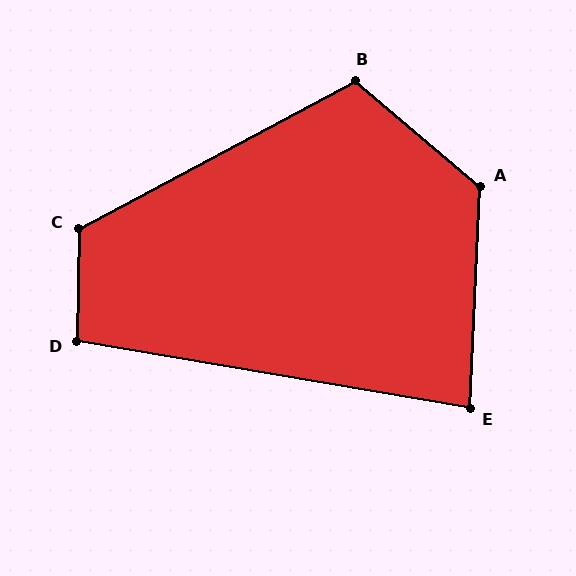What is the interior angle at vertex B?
Approximately 112 degrees (obtuse).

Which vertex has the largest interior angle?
A, at approximately 127 degrees.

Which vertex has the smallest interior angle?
E, at approximately 83 degrees.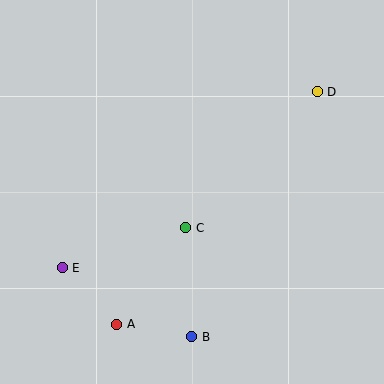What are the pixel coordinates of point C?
Point C is at (186, 228).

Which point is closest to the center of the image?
Point C at (186, 228) is closest to the center.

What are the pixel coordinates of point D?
Point D is at (317, 92).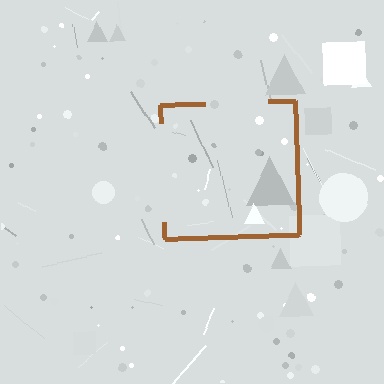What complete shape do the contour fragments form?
The contour fragments form a square.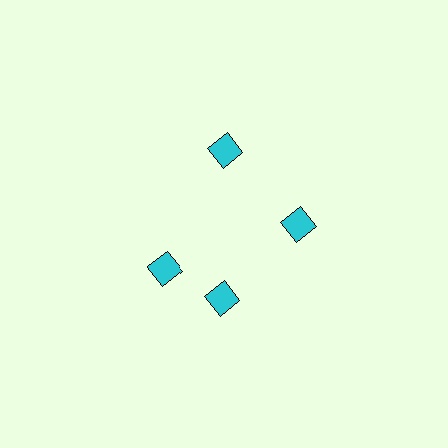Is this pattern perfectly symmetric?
No. The 4 cyan diamonds are arranged in a ring, but one element near the 9 o'clock position is rotated out of alignment along the ring, breaking the 4-fold rotational symmetry.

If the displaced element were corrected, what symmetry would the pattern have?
It would have 4-fold rotational symmetry — the pattern would map onto itself every 90 degrees.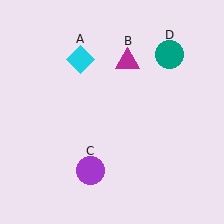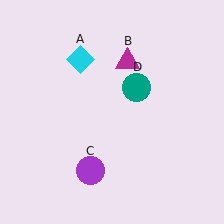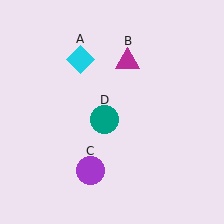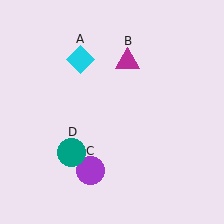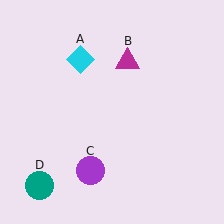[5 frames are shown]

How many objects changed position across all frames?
1 object changed position: teal circle (object D).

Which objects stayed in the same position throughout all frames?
Cyan diamond (object A) and magenta triangle (object B) and purple circle (object C) remained stationary.